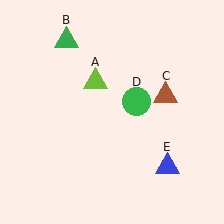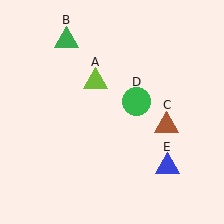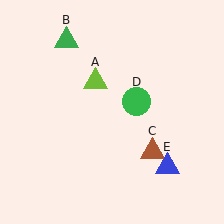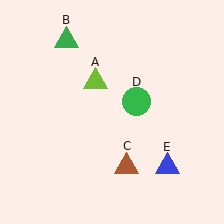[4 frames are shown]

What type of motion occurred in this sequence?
The brown triangle (object C) rotated clockwise around the center of the scene.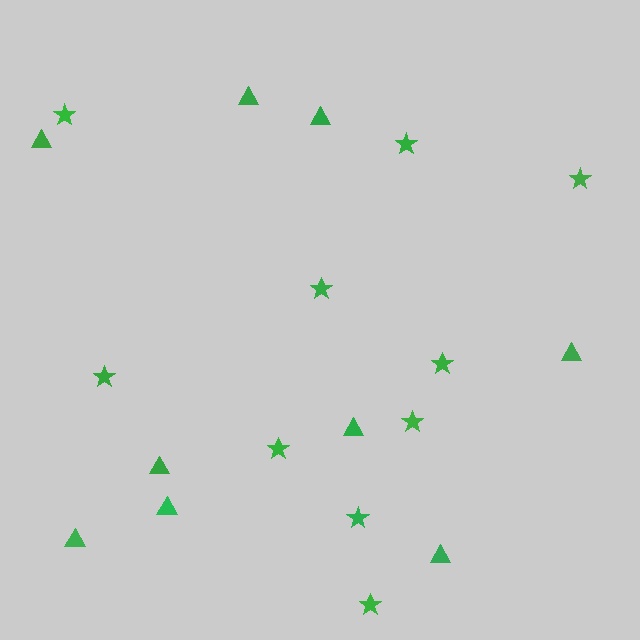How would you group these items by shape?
There are 2 groups: one group of triangles (9) and one group of stars (10).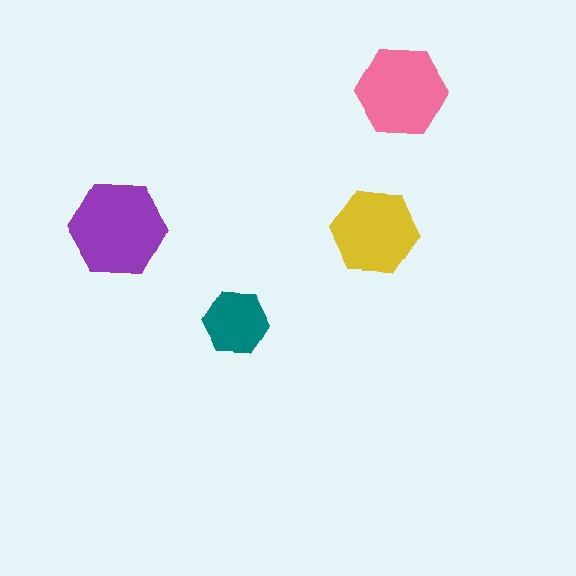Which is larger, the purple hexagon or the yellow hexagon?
The purple one.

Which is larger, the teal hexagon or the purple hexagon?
The purple one.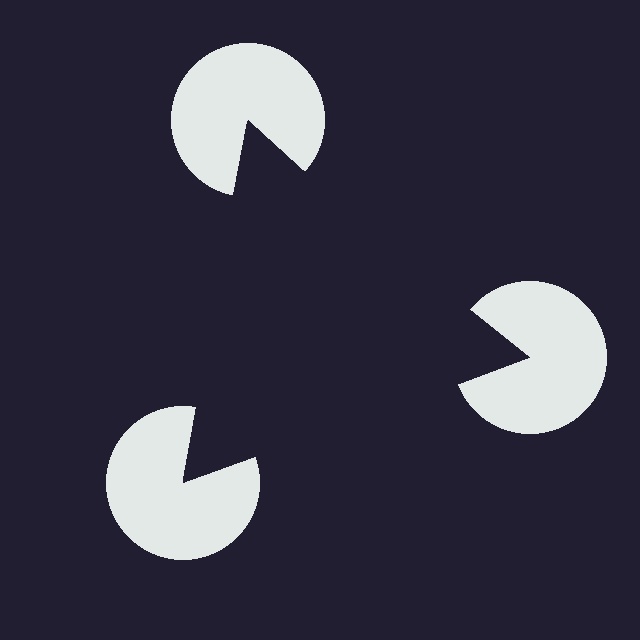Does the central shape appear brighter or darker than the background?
It typically appears slightly darker than the background, even though no actual brightness change is drawn.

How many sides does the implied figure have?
3 sides.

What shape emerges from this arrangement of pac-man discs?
An illusory triangle — its edges are inferred from the aligned wedge cuts in the pac-man discs, not physically drawn.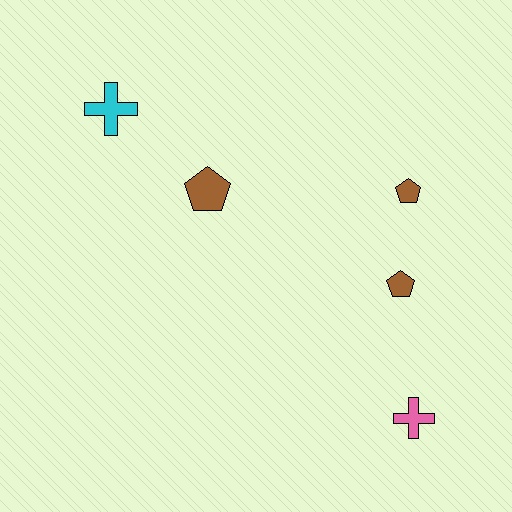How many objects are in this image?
There are 5 objects.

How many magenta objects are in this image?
There are no magenta objects.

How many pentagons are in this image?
There are 3 pentagons.